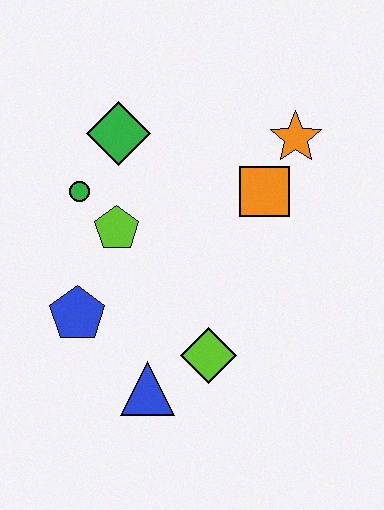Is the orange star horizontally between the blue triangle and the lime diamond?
No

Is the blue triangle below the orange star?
Yes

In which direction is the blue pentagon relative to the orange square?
The blue pentagon is to the left of the orange square.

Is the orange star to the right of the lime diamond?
Yes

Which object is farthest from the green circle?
The orange star is farthest from the green circle.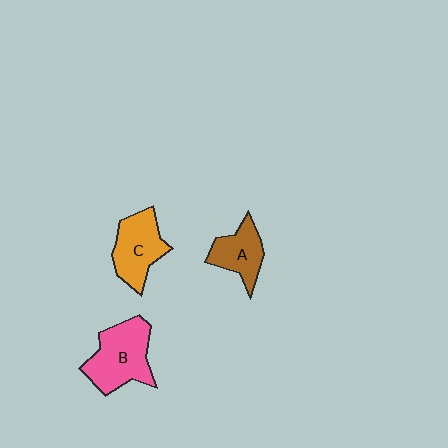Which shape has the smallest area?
Shape A (brown).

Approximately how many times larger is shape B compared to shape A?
Approximately 1.5 times.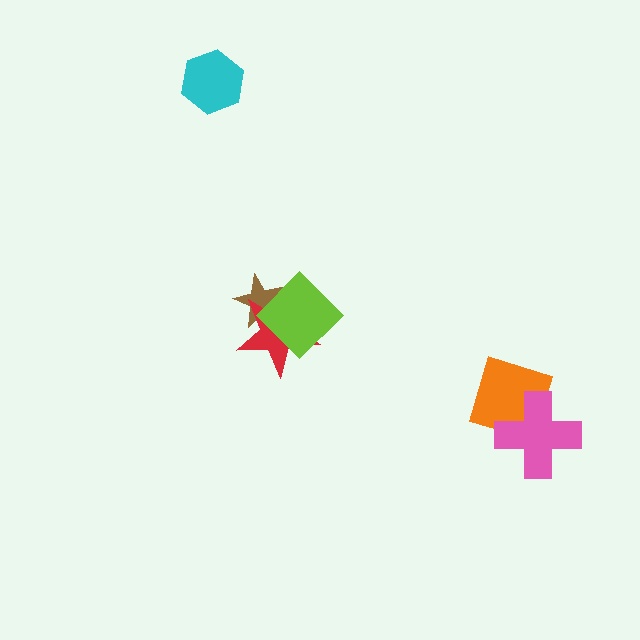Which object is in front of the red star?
The lime diamond is in front of the red star.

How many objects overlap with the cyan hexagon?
0 objects overlap with the cyan hexagon.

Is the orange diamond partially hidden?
Yes, it is partially covered by another shape.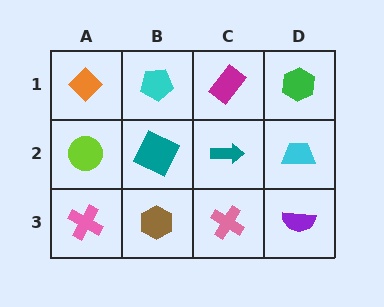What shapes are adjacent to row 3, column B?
A teal square (row 2, column B), a pink cross (row 3, column A), a pink cross (row 3, column C).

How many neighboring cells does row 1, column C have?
3.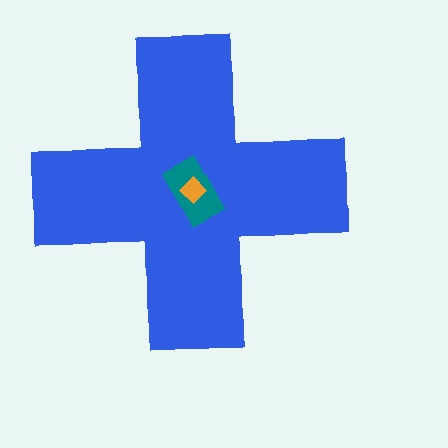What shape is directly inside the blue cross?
The teal rectangle.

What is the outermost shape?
The blue cross.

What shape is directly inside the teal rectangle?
The orange diamond.